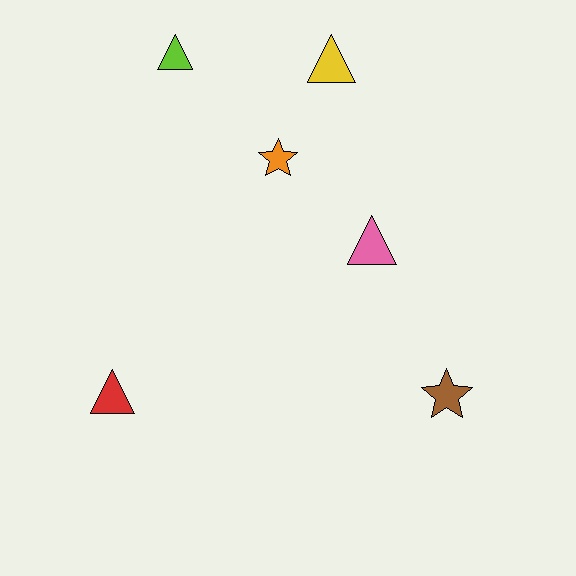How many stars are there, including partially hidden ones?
There are 2 stars.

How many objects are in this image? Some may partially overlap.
There are 6 objects.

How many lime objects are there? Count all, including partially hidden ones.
There is 1 lime object.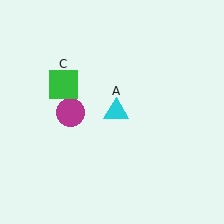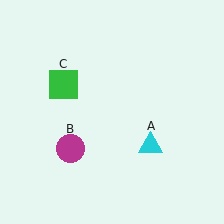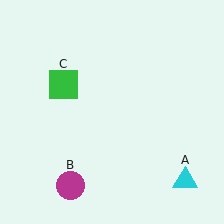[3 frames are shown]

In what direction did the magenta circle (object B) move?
The magenta circle (object B) moved down.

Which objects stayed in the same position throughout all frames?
Green square (object C) remained stationary.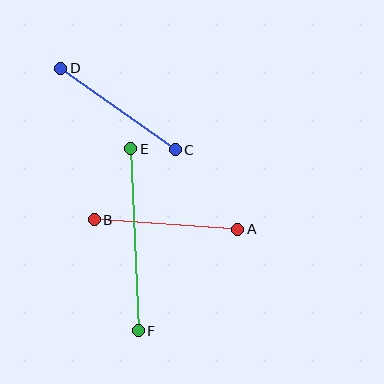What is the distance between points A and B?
The distance is approximately 144 pixels.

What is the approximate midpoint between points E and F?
The midpoint is at approximately (134, 240) pixels.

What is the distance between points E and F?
The distance is approximately 182 pixels.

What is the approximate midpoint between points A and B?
The midpoint is at approximately (166, 224) pixels.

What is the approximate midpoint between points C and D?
The midpoint is at approximately (118, 109) pixels.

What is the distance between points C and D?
The distance is approximately 141 pixels.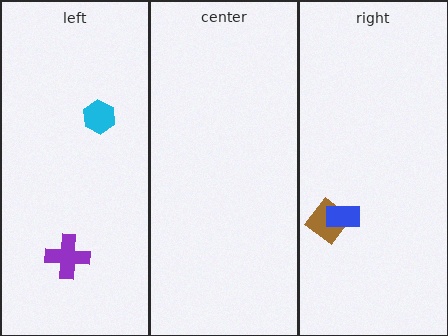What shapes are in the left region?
The cyan hexagon, the purple cross.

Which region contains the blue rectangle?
The right region.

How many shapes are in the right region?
2.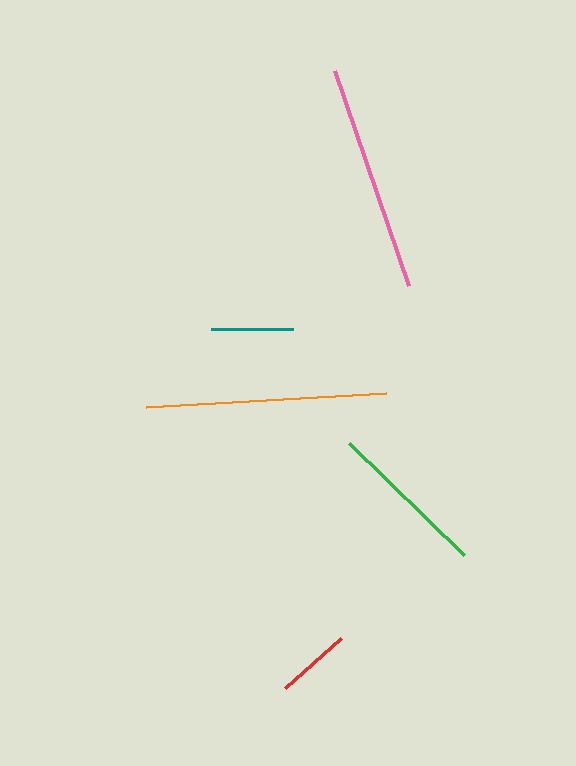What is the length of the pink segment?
The pink segment is approximately 228 pixels long.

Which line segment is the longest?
The orange line is the longest at approximately 240 pixels.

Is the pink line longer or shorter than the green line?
The pink line is longer than the green line.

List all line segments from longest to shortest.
From longest to shortest: orange, pink, green, teal, red.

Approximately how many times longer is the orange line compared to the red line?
The orange line is approximately 3.2 times the length of the red line.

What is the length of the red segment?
The red segment is approximately 75 pixels long.